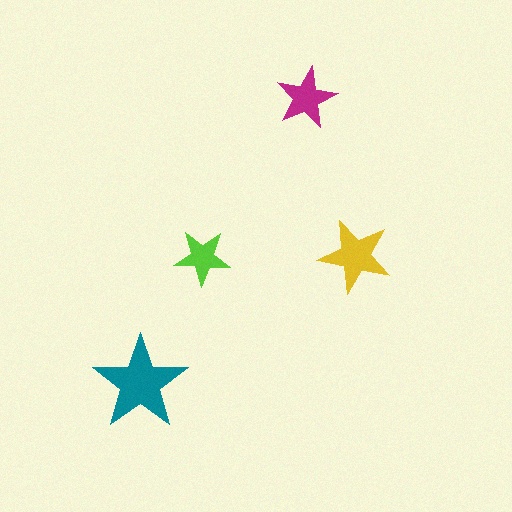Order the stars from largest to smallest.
the teal one, the yellow one, the magenta one, the lime one.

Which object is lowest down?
The teal star is bottommost.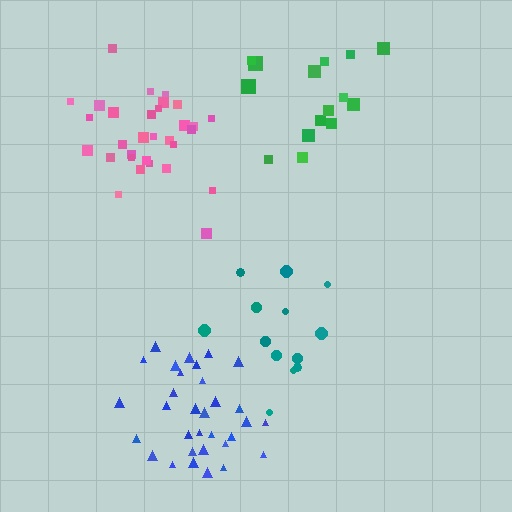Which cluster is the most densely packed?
Blue.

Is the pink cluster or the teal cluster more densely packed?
Pink.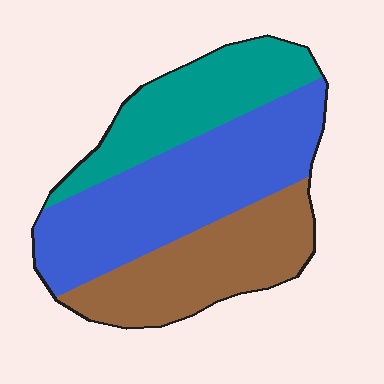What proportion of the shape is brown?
Brown takes up about one third (1/3) of the shape.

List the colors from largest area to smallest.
From largest to smallest: blue, brown, teal.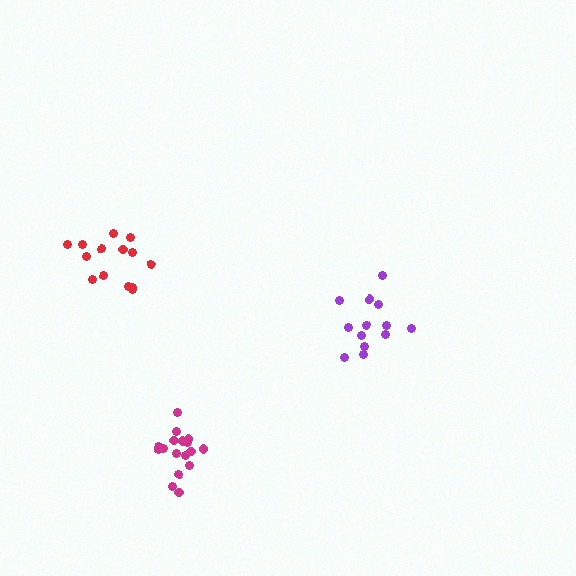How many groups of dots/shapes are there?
There are 3 groups.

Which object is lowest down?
The magenta cluster is bottommost.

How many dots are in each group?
Group 1: 14 dots, Group 2: 13 dots, Group 3: 17 dots (44 total).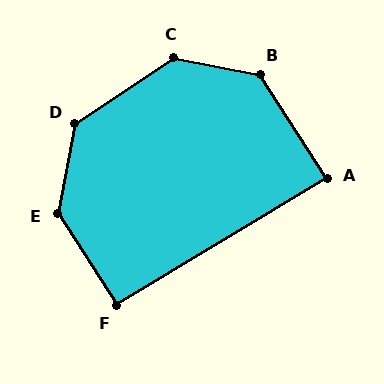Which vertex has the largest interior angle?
E, at approximately 137 degrees.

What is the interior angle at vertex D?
Approximately 134 degrees (obtuse).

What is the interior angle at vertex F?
Approximately 92 degrees (approximately right).